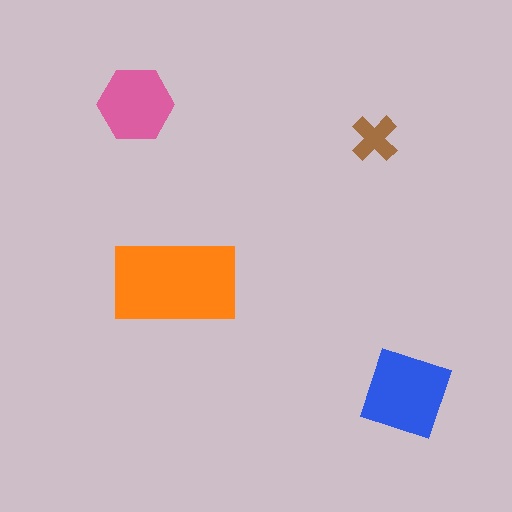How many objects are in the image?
There are 4 objects in the image.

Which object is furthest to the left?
The pink hexagon is leftmost.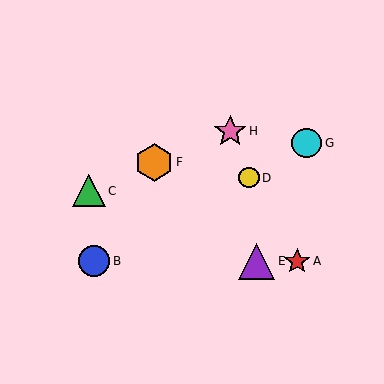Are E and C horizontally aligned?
No, E is at y≈261 and C is at y≈191.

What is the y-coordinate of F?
Object F is at y≈162.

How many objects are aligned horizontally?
3 objects (A, B, E) are aligned horizontally.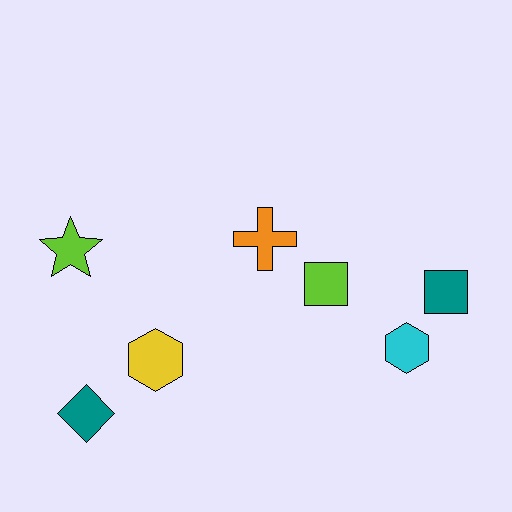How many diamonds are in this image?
There is 1 diamond.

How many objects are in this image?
There are 7 objects.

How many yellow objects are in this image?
There is 1 yellow object.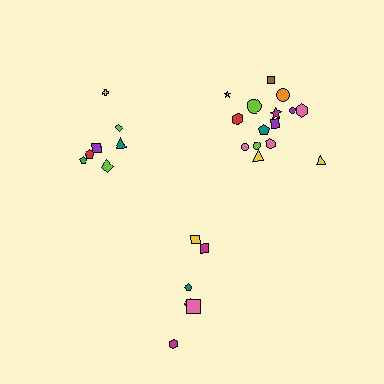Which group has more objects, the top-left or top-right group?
The top-right group.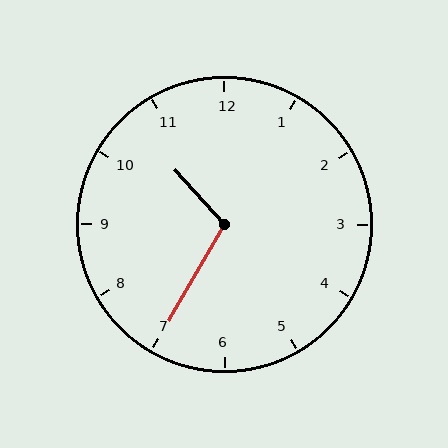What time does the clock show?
10:35.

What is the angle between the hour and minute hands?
Approximately 108 degrees.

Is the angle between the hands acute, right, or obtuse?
It is obtuse.